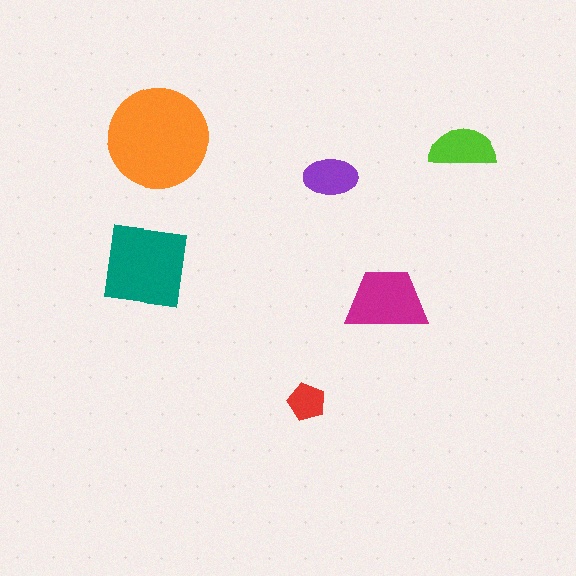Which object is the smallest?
The red pentagon.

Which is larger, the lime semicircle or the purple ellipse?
The lime semicircle.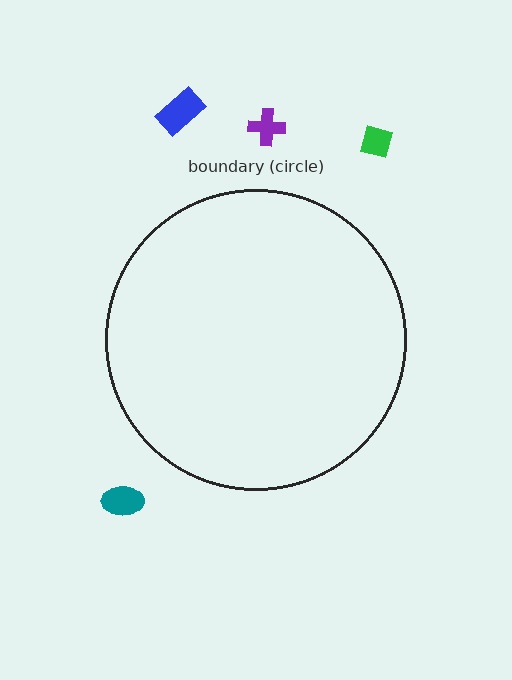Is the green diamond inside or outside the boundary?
Outside.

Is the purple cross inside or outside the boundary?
Outside.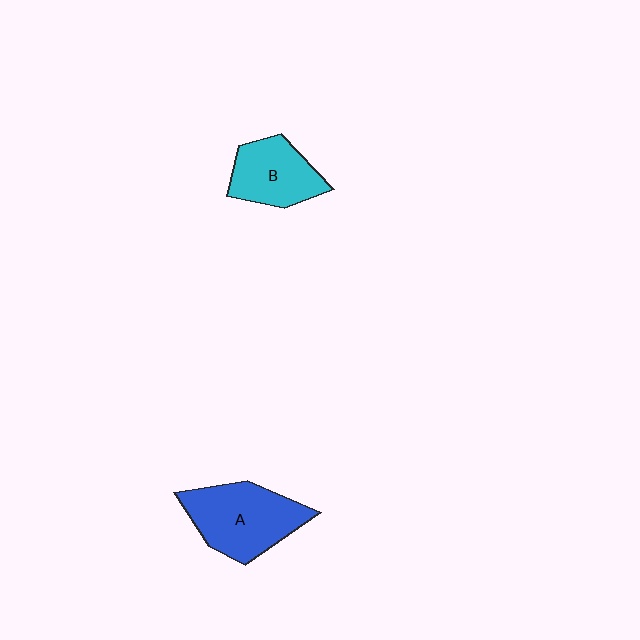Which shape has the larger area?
Shape A (blue).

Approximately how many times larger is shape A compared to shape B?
Approximately 1.4 times.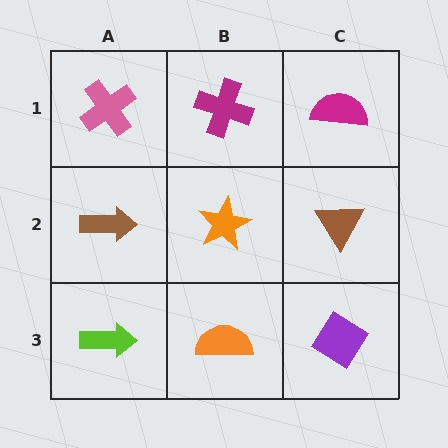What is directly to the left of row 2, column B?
A brown arrow.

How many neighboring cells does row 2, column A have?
3.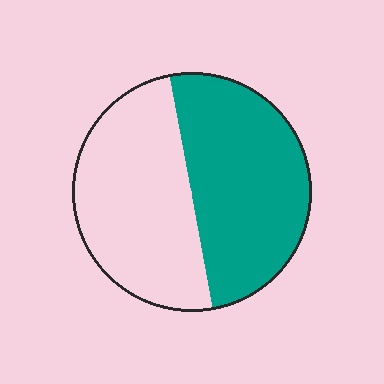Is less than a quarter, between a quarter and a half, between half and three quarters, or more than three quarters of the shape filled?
Between half and three quarters.